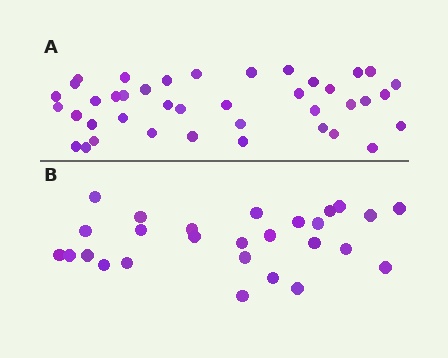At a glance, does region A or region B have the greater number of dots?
Region A (the top region) has more dots.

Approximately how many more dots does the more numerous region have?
Region A has approximately 15 more dots than region B.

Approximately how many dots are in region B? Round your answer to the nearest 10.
About 30 dots. (The exact count is 27, which rounds to 30.)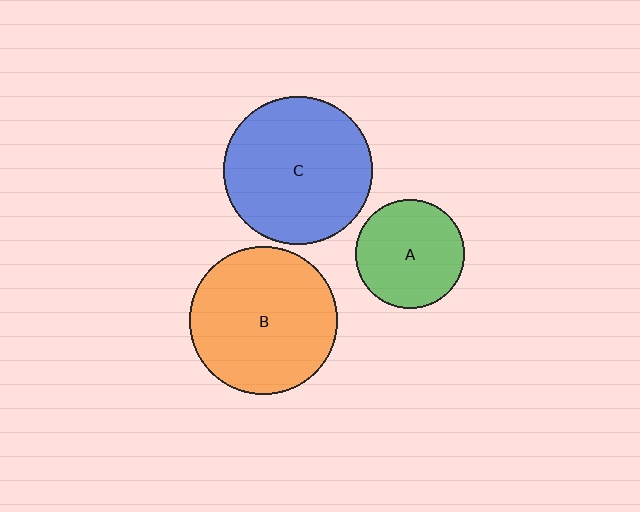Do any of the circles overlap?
No, none of the circles overlap.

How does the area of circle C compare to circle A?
Approximately 1.9 times.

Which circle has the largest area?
Circle C (blue).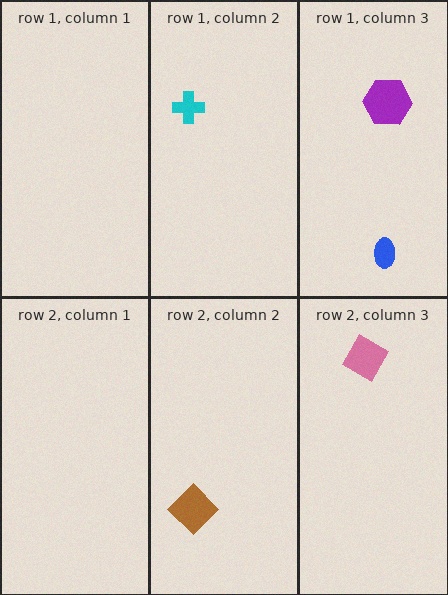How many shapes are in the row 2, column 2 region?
1.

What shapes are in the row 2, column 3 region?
The pink diamond.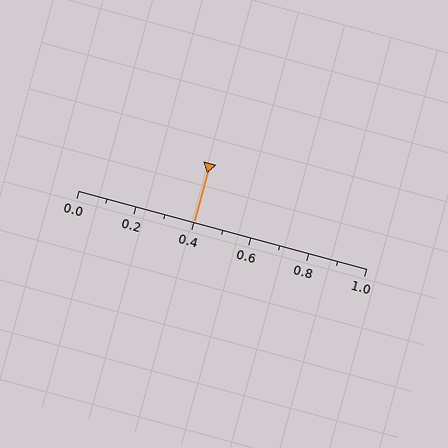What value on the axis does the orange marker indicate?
The marker indicates approximately 0.4.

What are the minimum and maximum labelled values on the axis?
The axis runs from 0.0 to 1.0.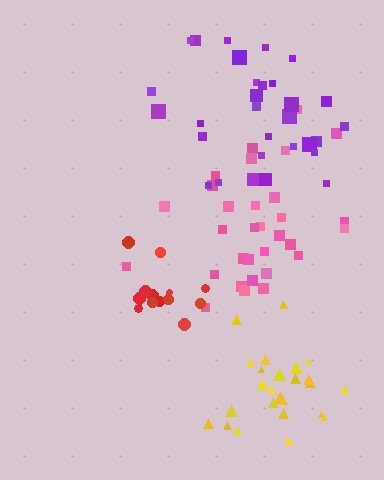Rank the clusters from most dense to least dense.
red, yellow, pink, purple.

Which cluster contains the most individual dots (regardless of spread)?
Pink (31).